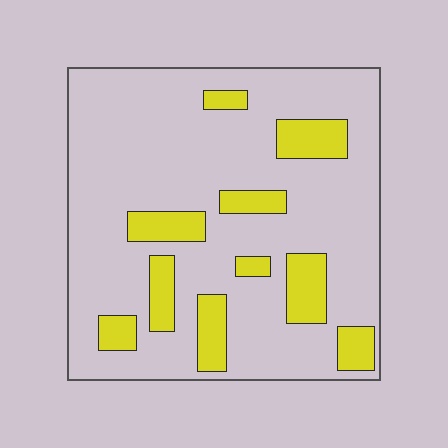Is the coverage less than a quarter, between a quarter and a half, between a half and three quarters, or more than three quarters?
Less than a quarter.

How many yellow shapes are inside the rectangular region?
10.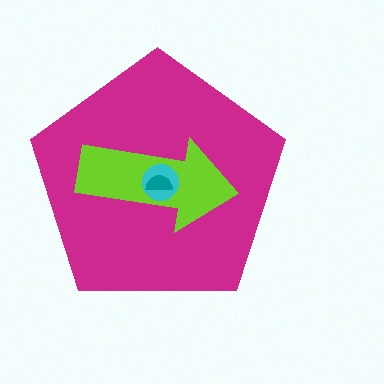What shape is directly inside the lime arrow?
The cyan circle.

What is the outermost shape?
The magenta pentagon.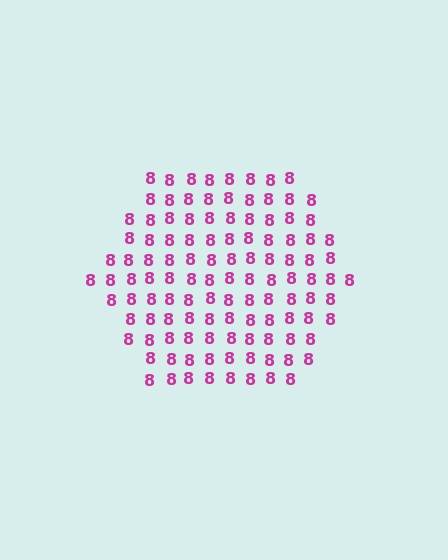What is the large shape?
The large shape is a hexagon.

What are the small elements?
The small elements are digit 8's.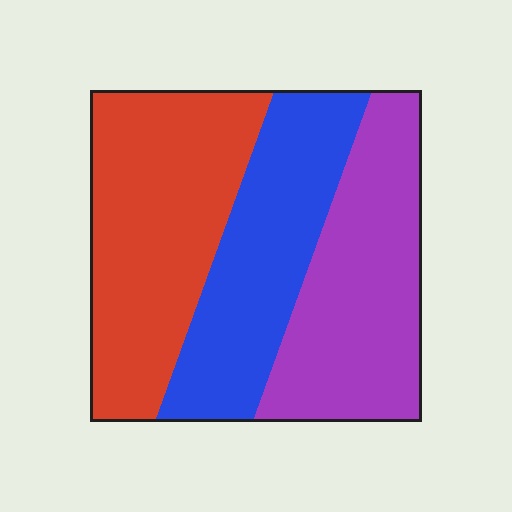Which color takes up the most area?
Red, at roughly 40%.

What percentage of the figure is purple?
Purple covers around 35% of the figure.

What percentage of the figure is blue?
Blue takes up about one third (1/3) of the figure.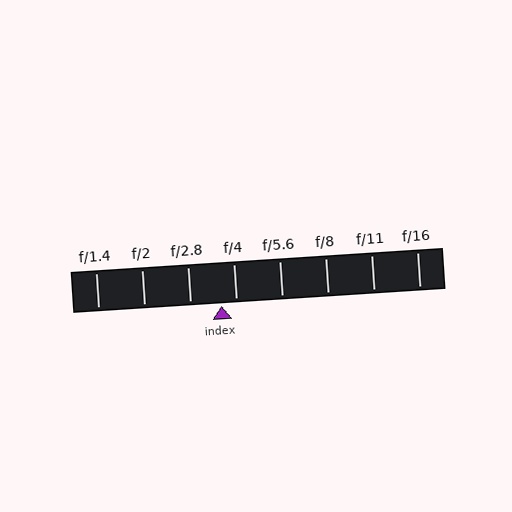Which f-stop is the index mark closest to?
The index mark is closest to f/4.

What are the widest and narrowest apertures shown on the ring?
The widest aperture shown is f/1.4 and the narrowest is f/16.